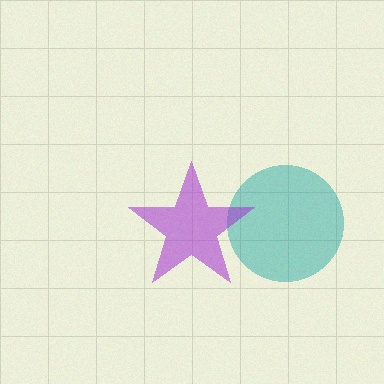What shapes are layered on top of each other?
The layered shapes are: a teal circle, a purple star.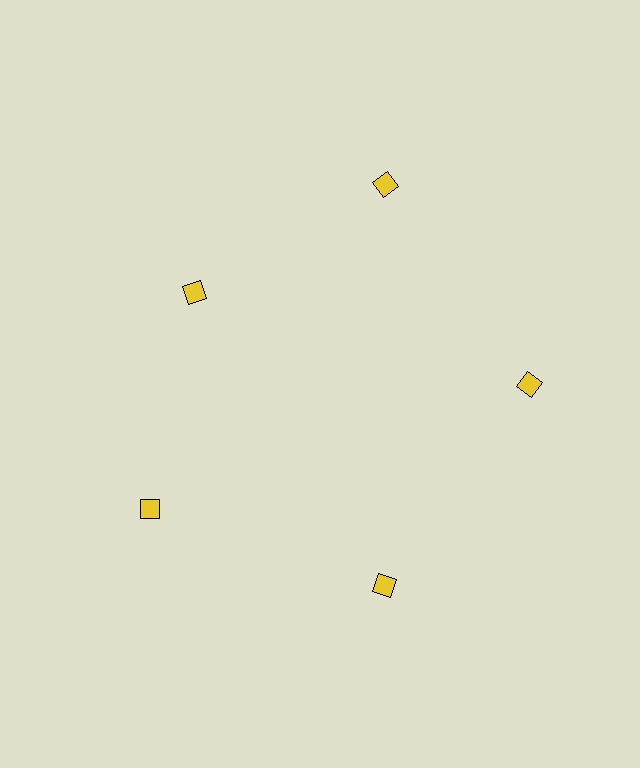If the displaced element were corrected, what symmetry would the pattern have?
It would have 5-fold rotational symmetry — the pattern would map onto itself every 72 degrees.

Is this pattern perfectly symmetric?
No. The 5 yellow diamonds are arranged in a ring, but one element near the 10 o'clock position is pulled inward toward the center, breaking the 5-fold rotational symmetry.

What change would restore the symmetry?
The symmetry would be restored by moving it outward, back onto the ring so that all 5 diamonds sit at equal angles and equal distance from the center.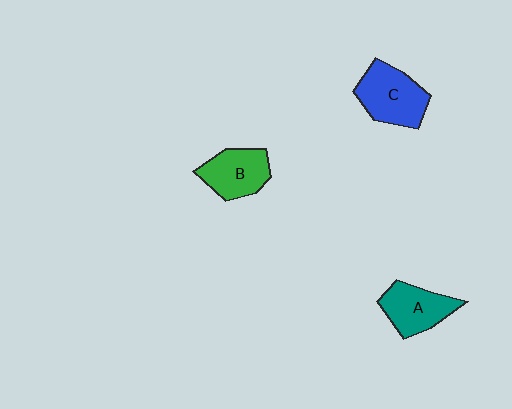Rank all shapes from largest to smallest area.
From largest to smallest: C (blue), A (teal), B (green).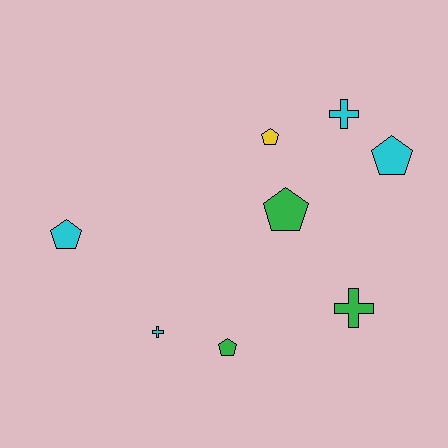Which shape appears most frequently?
Pentagon, with 5 objects.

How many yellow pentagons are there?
There is 1 yellow pentagon.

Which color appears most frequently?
Cyan, with 4 objects.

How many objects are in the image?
There are 8 objects.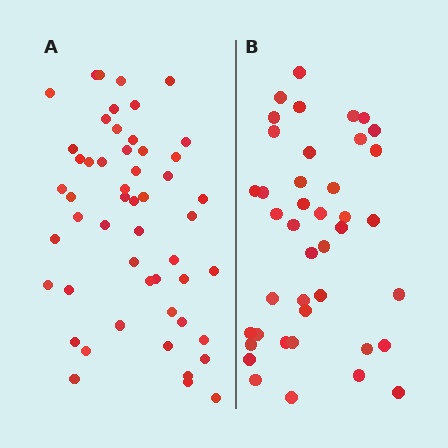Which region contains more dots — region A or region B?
Region A (the left region) has more dots.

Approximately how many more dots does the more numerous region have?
Region A has roughly 12 or so more dots than region B.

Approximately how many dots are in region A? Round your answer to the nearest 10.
About 50 dots. (The exact count is 52, which rounds to 50.)